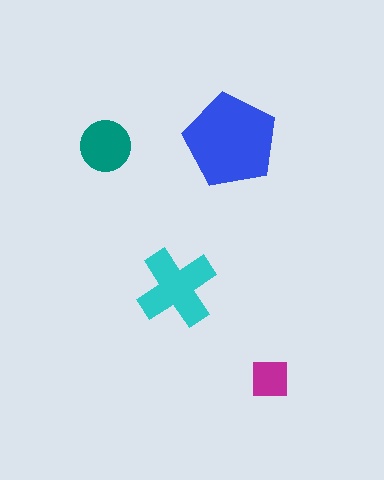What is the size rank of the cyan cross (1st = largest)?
2nd.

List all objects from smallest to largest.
The magenta square, the teal circle, the cyan cross, the blue pentagon.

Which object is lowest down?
The magenta square is bottommost.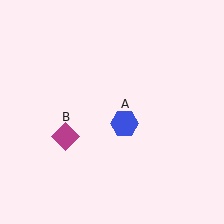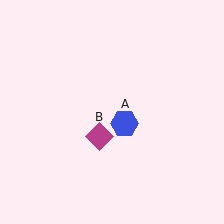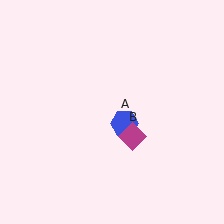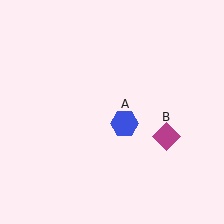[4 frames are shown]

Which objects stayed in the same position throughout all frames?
Blue hexagon (object A) remained stationary.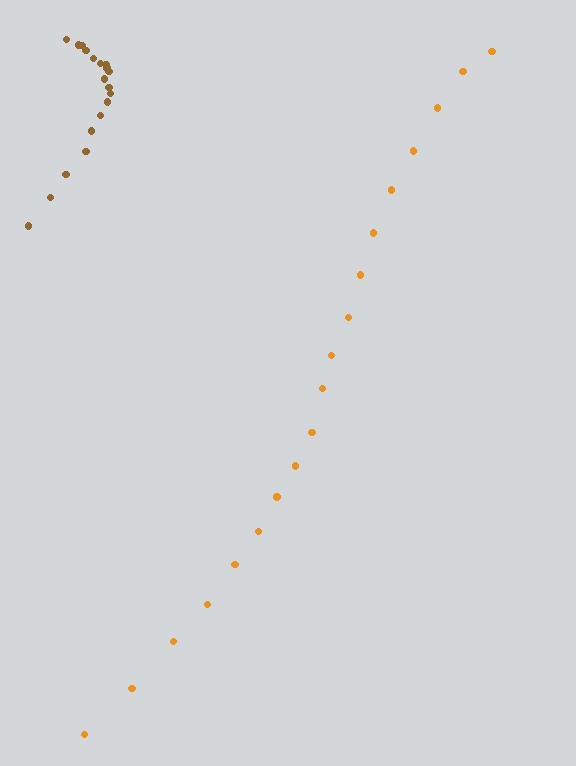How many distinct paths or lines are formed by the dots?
There are 2 distinct paths.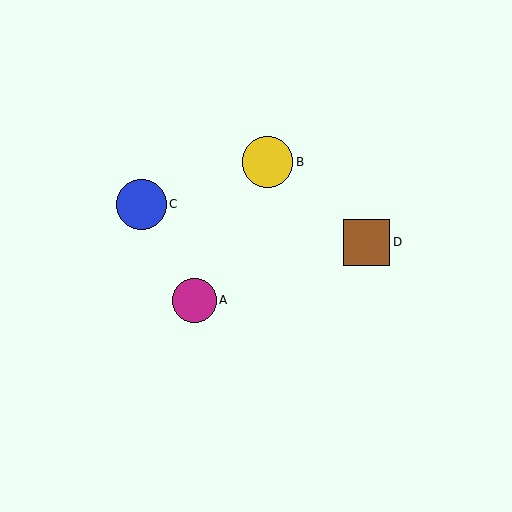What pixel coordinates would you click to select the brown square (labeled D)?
Click at (367, 242) to select the brown square D.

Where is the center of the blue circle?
The center of the blue circle is at (141, 204).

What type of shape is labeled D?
Shape D is a brown square.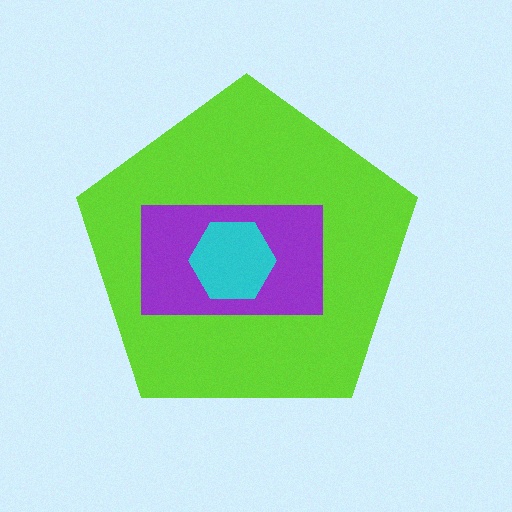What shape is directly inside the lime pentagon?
The purple rectangle.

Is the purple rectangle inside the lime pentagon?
Yes.